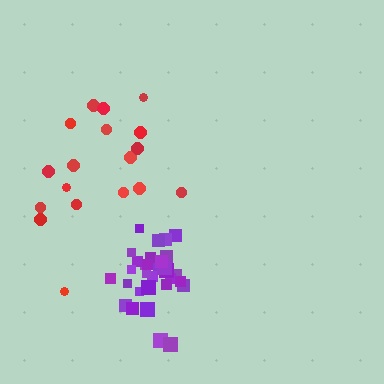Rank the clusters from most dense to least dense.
purple, red.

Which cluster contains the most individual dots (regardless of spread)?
Purple (32).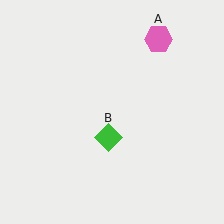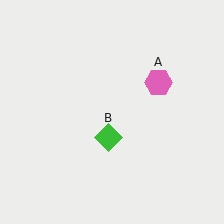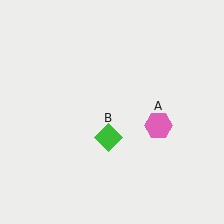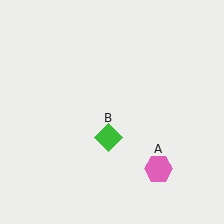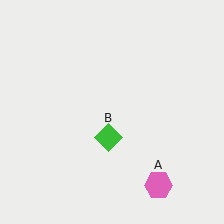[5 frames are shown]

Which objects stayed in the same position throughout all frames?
Green diamond (object B) remained stationary.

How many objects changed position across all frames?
1 object changed position: pink hexagon (object A).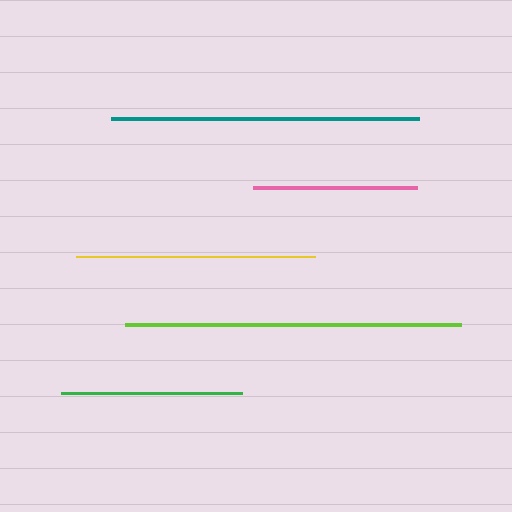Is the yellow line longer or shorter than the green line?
The yellow line is longer than the green line.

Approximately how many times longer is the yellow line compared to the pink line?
The yellow line is approximately 1.5 times the length of the pink line.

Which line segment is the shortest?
The pink line is the shortest at approximately 165 pixels.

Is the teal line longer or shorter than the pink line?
The teal line is longer than the pink line.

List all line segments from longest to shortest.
From longest to shortest: lime, teal, yellow, green, pink.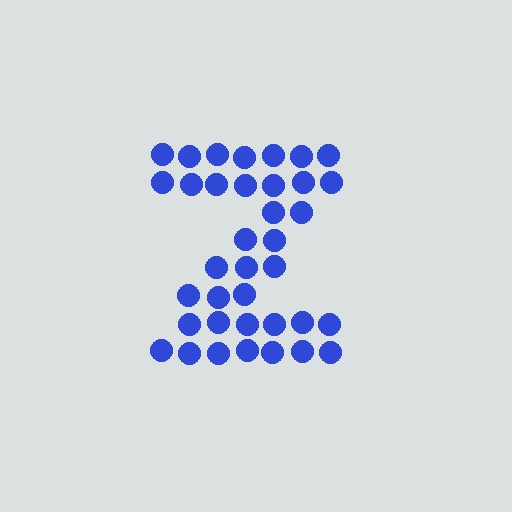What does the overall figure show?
The overall figure shows the letter Z.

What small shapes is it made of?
It is made of small circles.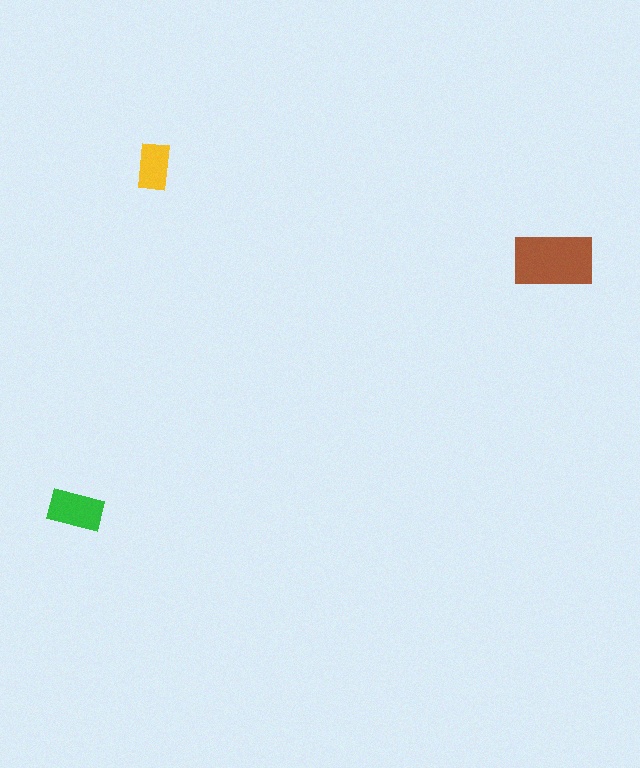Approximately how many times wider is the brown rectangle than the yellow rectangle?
About 1.5 times wider.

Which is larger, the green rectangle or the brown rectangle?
The brown one.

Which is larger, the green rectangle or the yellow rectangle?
The green one.